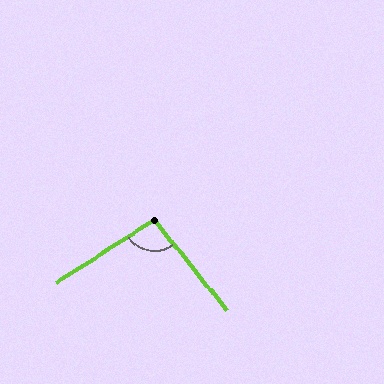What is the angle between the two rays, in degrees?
Approximately 96 degrees.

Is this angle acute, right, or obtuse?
It is obtuse.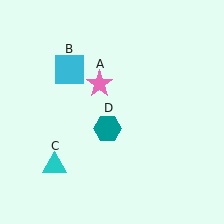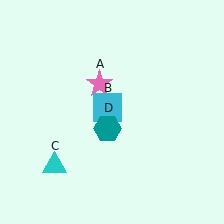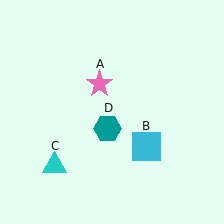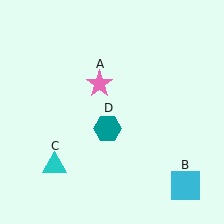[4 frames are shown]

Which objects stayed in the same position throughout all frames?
Pink star (object A) and cyan triangle (object C) and teal hexagon (object D) remained stationary.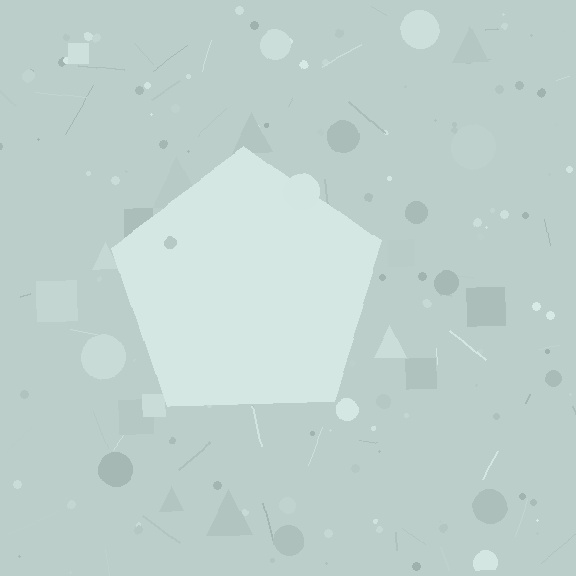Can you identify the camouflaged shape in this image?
The camouflaged shape is a pentagon.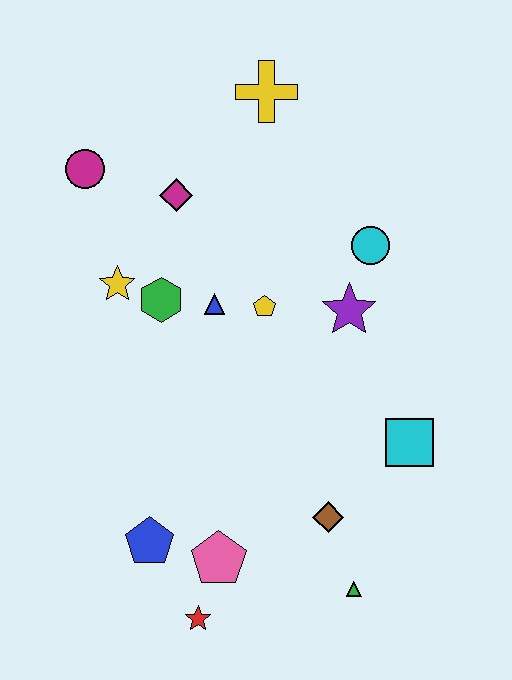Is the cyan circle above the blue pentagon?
Yes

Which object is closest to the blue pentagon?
The pink pentagon is closest to the blue pentagon.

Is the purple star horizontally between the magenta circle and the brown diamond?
No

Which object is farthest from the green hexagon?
The green triangle is farthest from the green hexagon.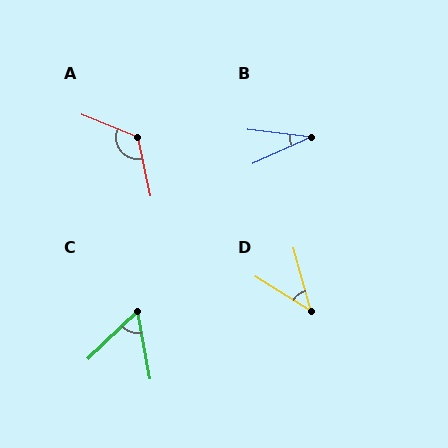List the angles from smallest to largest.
B (31°), D (43°), C (56°), A (124°).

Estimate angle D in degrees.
Approximately 43 degrees.